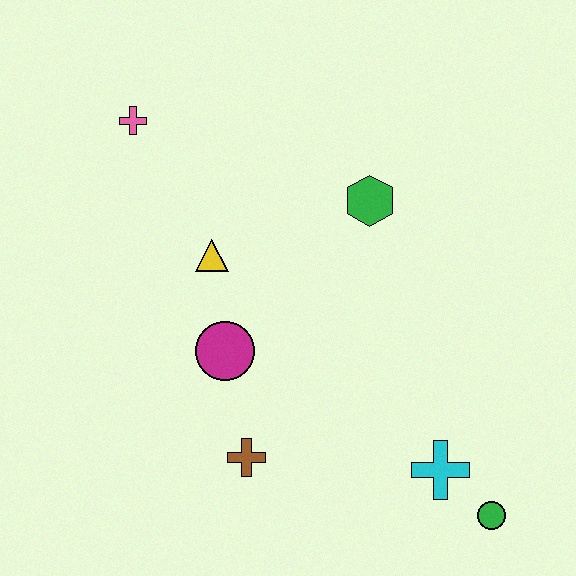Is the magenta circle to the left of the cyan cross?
Yes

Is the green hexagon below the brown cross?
No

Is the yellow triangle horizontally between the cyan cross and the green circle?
No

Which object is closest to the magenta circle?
The yellow triangle is closest to the magenta circle.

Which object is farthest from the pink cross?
The green circle is farthest from the pink cross.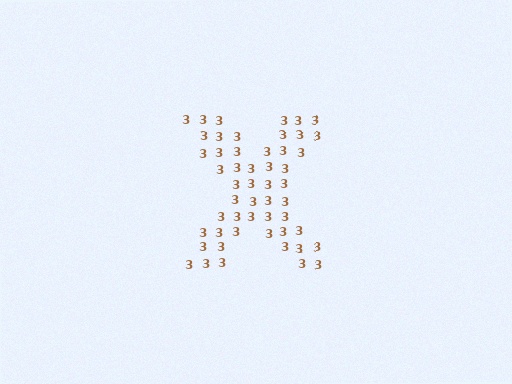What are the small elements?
The small elements are digit 3's.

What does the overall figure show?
The overall figure shows the letter X.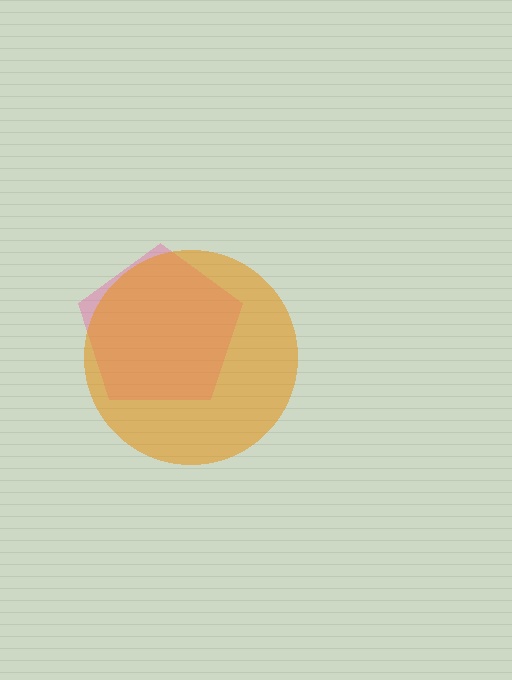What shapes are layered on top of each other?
The layered shapes are: a pink pentagon, an orange circle.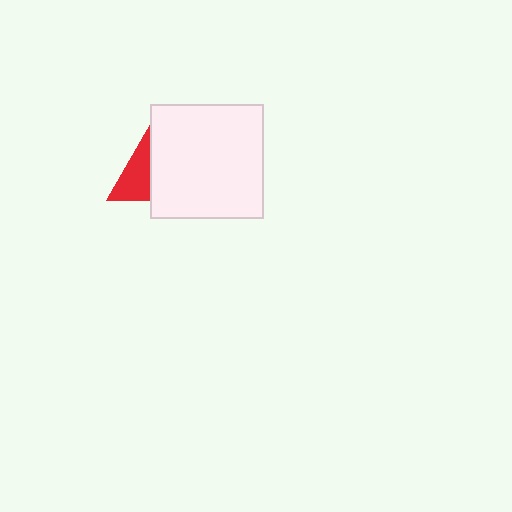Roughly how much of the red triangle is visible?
A small part of it is visible (roughly 39%).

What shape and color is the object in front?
The object in front is a white square.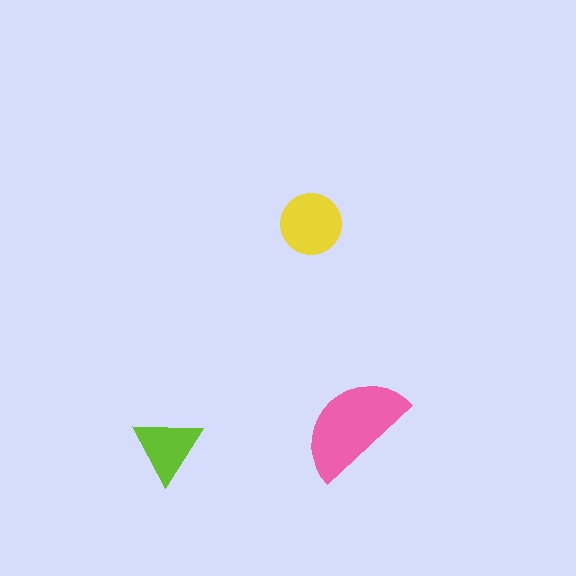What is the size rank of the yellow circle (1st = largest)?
2nd.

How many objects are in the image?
There are 3 objects in the image.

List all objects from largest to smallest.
The pink semicircle, the yellow circle, the lime triangle.